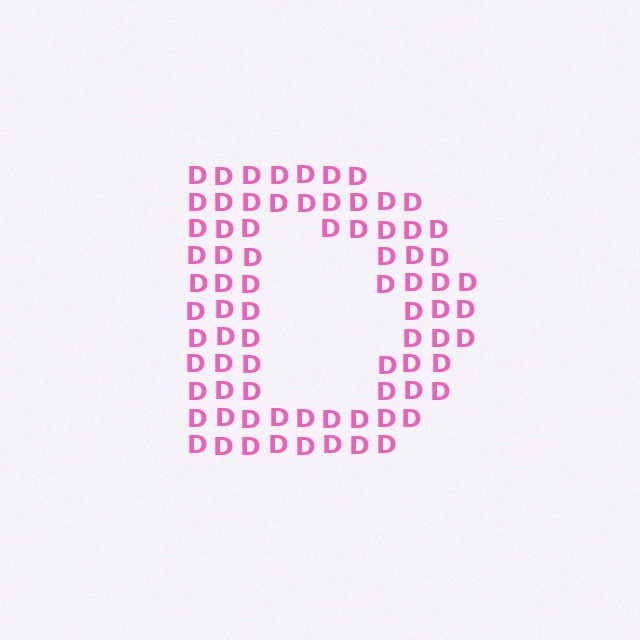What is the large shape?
The large shape is the letter D.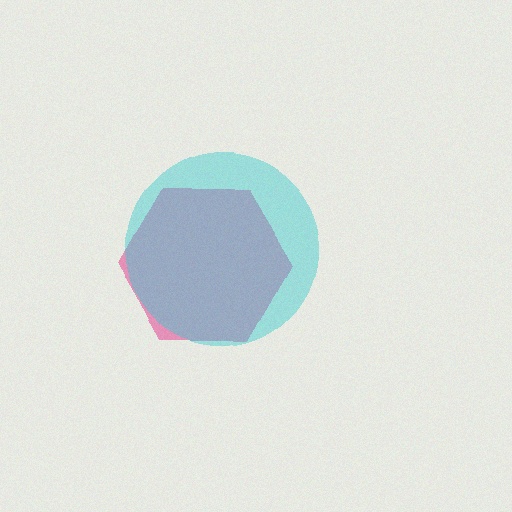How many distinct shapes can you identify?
There are 2 distinct shapes: a pink hexagon, a cyan circle.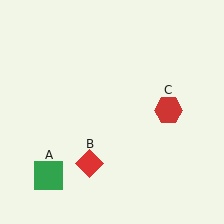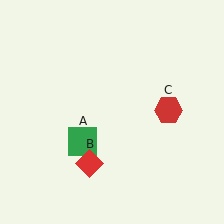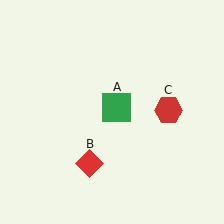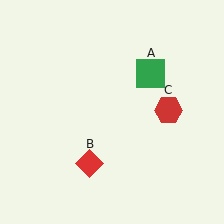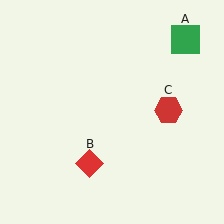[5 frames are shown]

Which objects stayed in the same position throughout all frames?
Red diamond (object B) and red hexagon (object C) remained stationary.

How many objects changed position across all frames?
1 object changed position: green square (object A).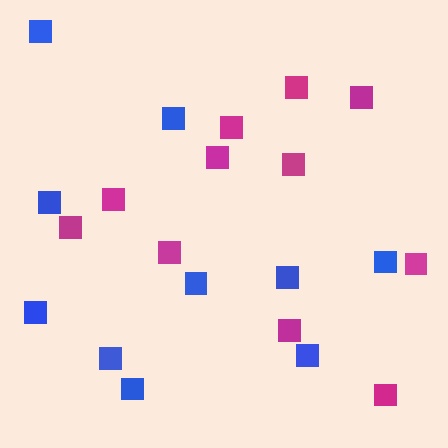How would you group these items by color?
There are 2 groups: one group of magenta squares (11) and one group of blue squares (10).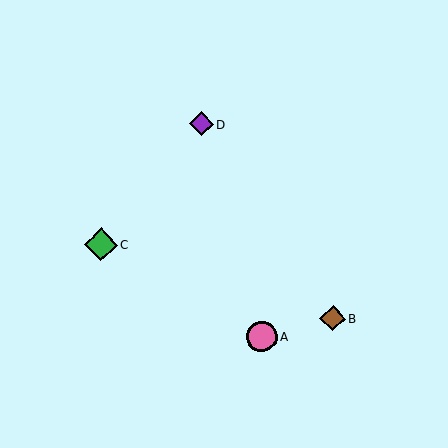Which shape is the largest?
The green diamond (labeled C) is the largest.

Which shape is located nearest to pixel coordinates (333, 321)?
The brown diamond (labeled B) at (333, 318) is nearest to that location.